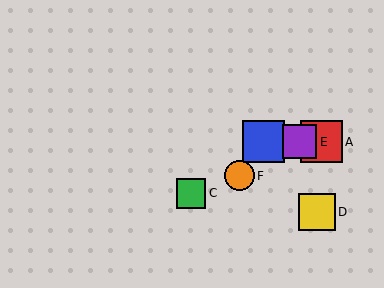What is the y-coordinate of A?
Object A is at y≈142.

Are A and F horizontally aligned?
No, A is at y≈142 and F is at y≈176.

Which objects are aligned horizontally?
Objects A, B, E are aligned horizontally.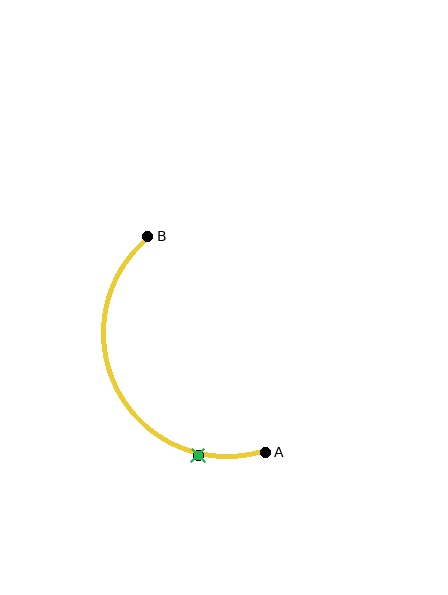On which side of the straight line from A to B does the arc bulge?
The arc bulges to the left of the straight line connecting A and B.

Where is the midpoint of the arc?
The arc midpoint is the point on the curve farthest from the straight line joining A and B. It sits to the left of that line.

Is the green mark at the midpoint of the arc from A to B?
No. The green mark lies on the arc but is closer to endpoint A. The arc midpoint would be at the point on the curve equidistant along the arc from both A and B.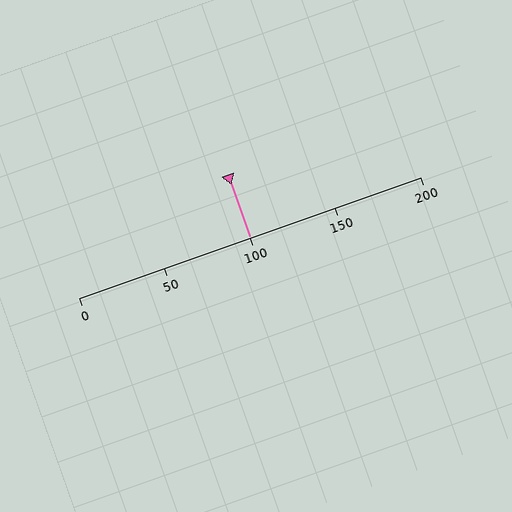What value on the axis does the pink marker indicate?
The marker indicates approximately 100.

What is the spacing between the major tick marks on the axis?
The major ticks are spaced 50 apart.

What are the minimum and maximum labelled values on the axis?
The axis runs from 0 to 200.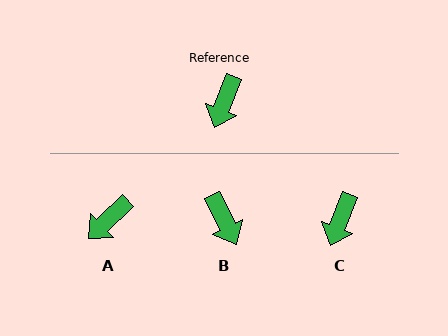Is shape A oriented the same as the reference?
No, it is off by about 25 degrees.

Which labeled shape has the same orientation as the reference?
C.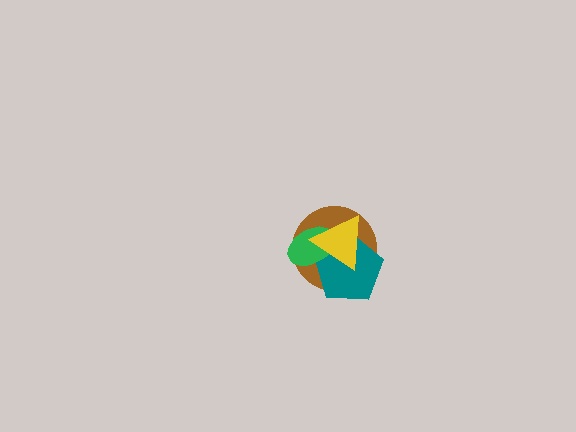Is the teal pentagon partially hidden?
Yes, it is partially covered by another shape.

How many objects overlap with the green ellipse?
3 objects overlap with the green ellipse.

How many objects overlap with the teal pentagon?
3 objects overlap with the teal pentagon.